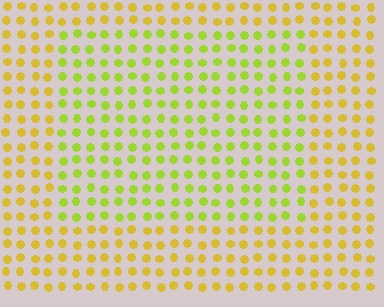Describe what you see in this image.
The image is filled with small yellow elements in a uniform arrangement. A rectangle-shaped region is visible where the elements are tinted to a slightly different hue, forming a subtle color boundary.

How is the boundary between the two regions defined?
The boundary is defined purely by a slight shift in hue (about 32 degrees). Spacing, size, and orientation are identical on both sides.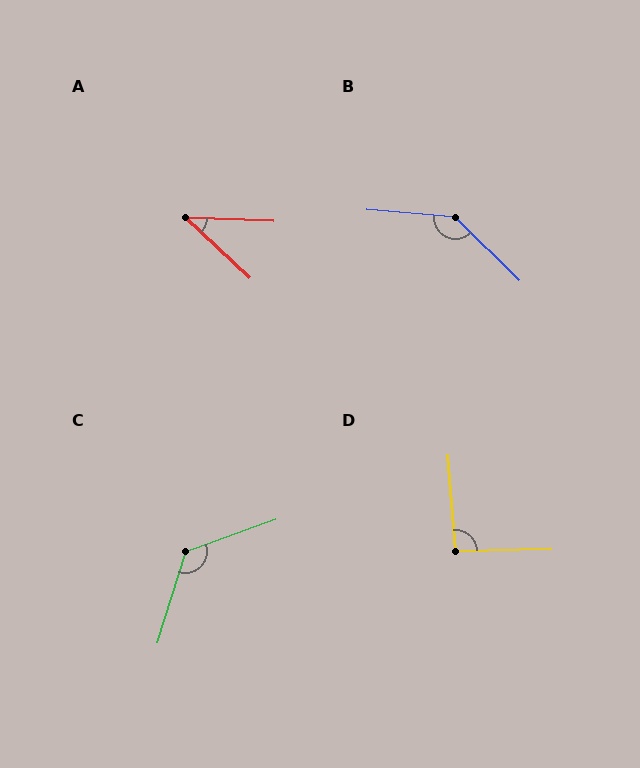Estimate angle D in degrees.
Approximately 93 degrees.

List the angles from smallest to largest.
A (40°), D (93°), C (127°), B (140°).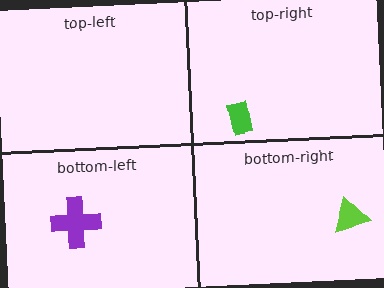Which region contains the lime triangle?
The bottom-right region.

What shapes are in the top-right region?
The green rectangle.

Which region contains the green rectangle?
The top-right region.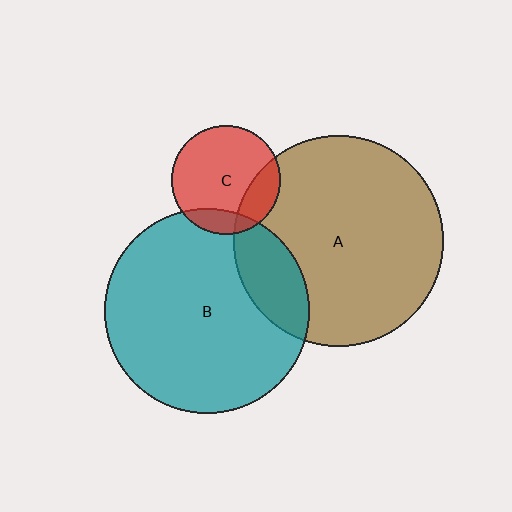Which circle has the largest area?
Circle A (brown).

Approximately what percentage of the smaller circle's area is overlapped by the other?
Approximately 20%.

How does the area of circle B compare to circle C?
Approximately 3.5 times.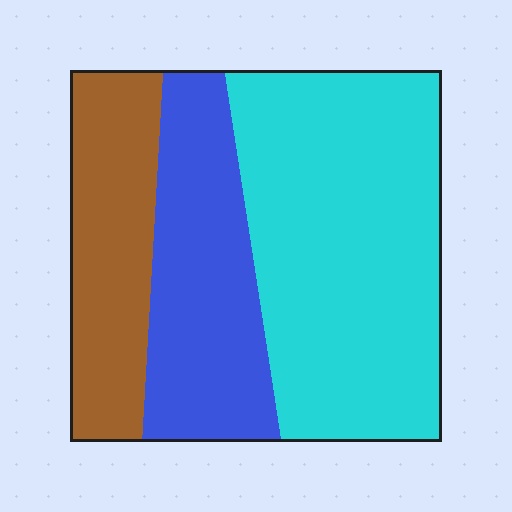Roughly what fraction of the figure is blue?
Blue covers about 25% of the figure.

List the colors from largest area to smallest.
From largest to smallest: cyan, blue, brown.